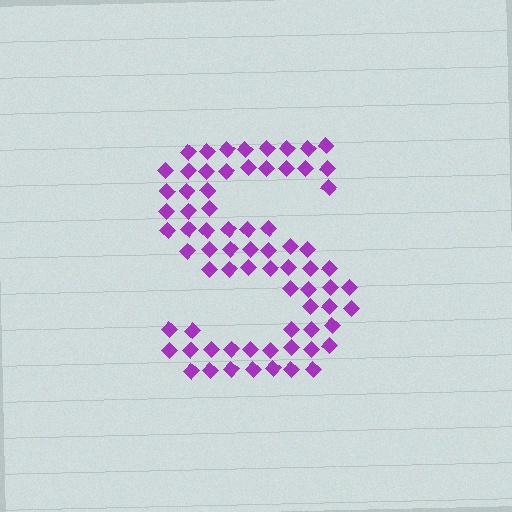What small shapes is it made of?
It is made of small diamonds.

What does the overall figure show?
The overall figure shows the letter S.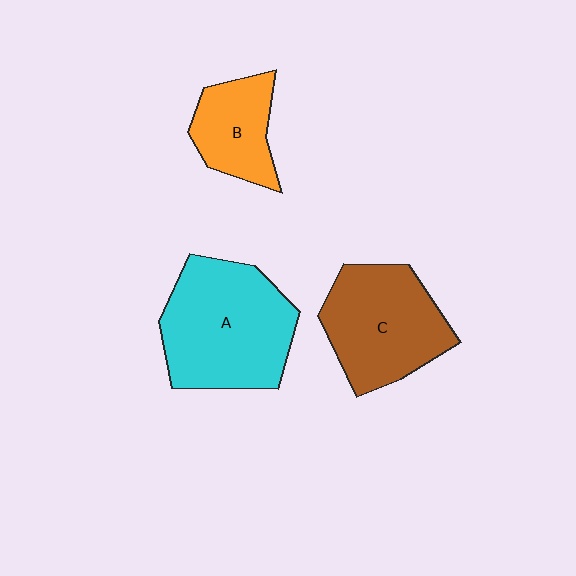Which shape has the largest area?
Shape A (cyan).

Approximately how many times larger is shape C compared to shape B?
Approximately 1.6 times.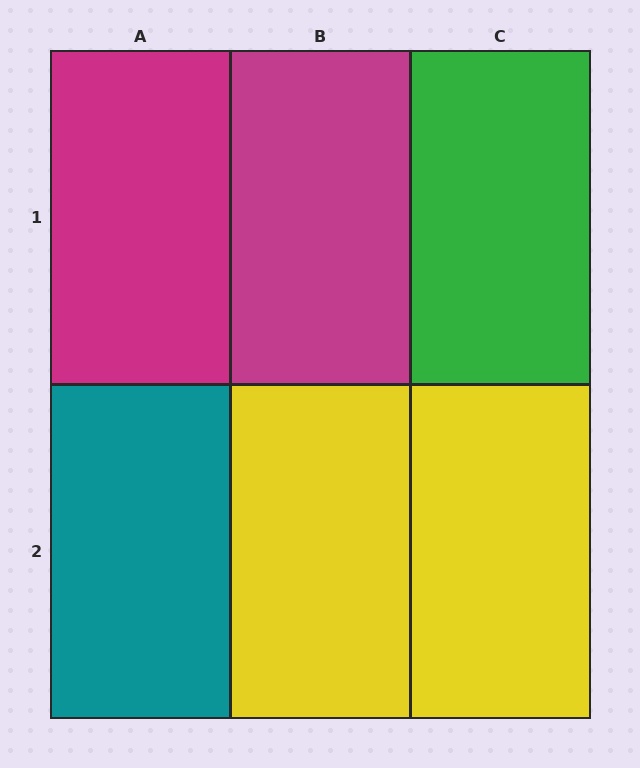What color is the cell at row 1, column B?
Magenta.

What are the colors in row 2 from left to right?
Teal, yellow, yellow.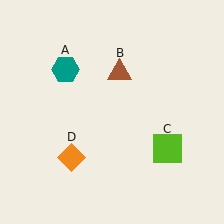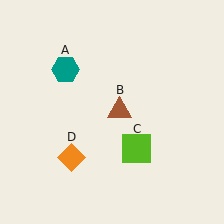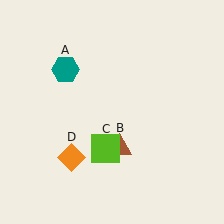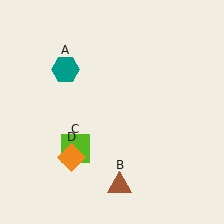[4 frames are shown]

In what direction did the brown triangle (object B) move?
The brown triangle (object B) moved down.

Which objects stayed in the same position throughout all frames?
Teal hexagon (object A) and orange diamond (object D) remained stationary.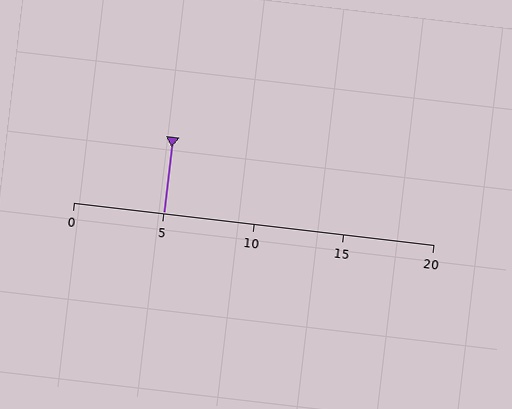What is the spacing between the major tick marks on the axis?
The major ticks are spaced 5 apart.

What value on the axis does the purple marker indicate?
The marker indicates approximately 5.